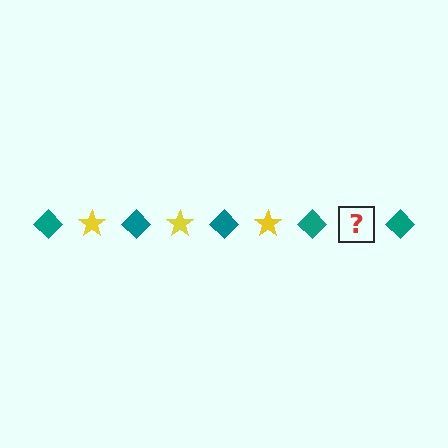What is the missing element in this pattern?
The missing element is a yellow star.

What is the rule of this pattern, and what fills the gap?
The rule is that the pattern alternates between teal diamond and yellow star. The gap should be filled with a yellow star.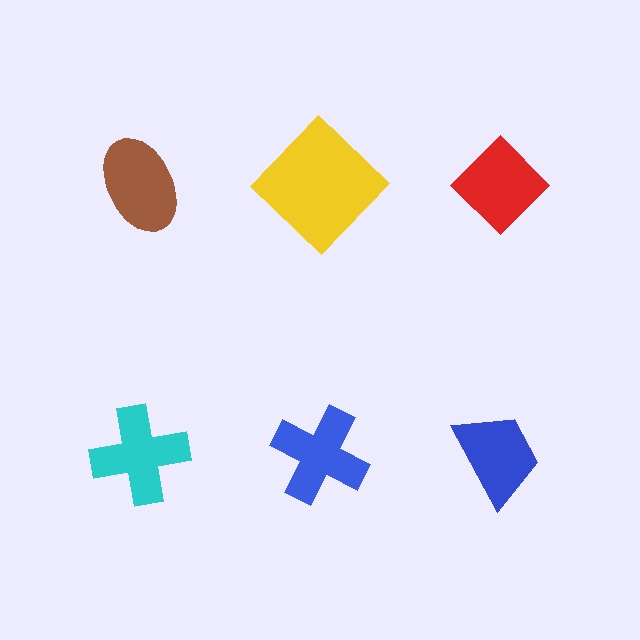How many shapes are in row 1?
3 shapes.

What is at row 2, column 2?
A blue cross.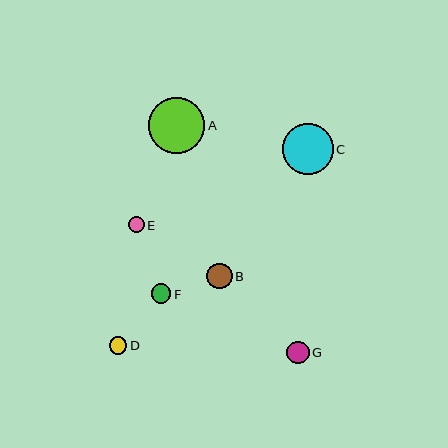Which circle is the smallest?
Circle E is the smallest with a size of approximately 16 pixels.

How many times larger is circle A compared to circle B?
Circle A is approximately 2.2 times the size of circle B.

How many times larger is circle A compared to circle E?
Circle A is approximately 3.6 times the size of circle E.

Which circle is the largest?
Circle A is the largest with a size of approximately 56 pixels.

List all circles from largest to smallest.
From largest to smallest: A, C, B, G, F, D, E.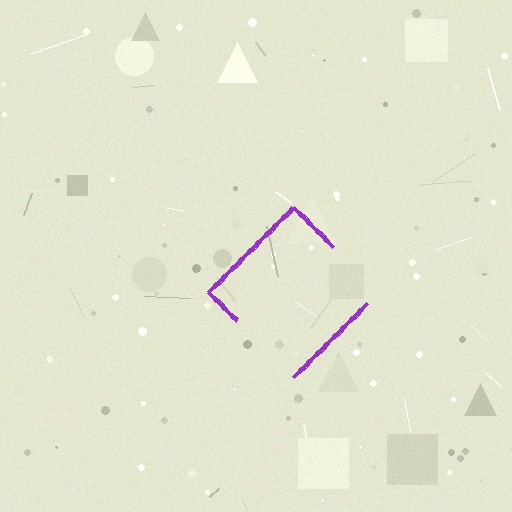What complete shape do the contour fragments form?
The contour fragments form a diamond.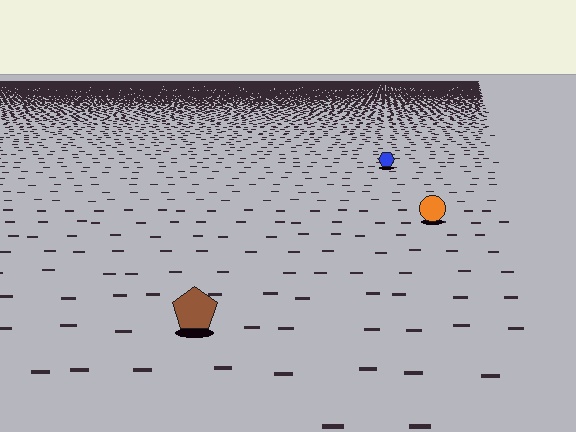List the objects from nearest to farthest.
From nearest to farthest: the brown pentagon, the orange circle, the blue hexagon.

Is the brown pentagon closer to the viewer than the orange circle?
Yes. The brown pentagon is closer — you can tell from the texture gradient: the ground texture is coarser near it.